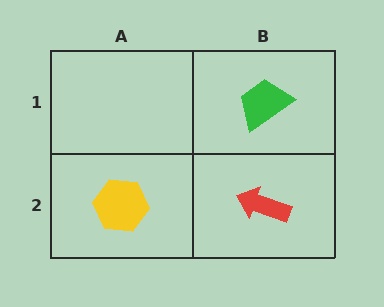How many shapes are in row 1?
1 shape.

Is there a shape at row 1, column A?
No, that cell is empty.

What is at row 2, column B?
A red arrow.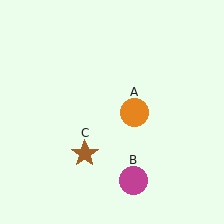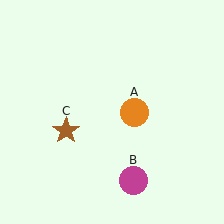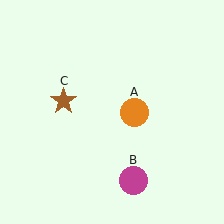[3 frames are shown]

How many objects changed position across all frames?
1 object changed position: brown star (object C).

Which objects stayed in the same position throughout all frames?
Orange circle (object A) and magenta circle (object B) remained stationary.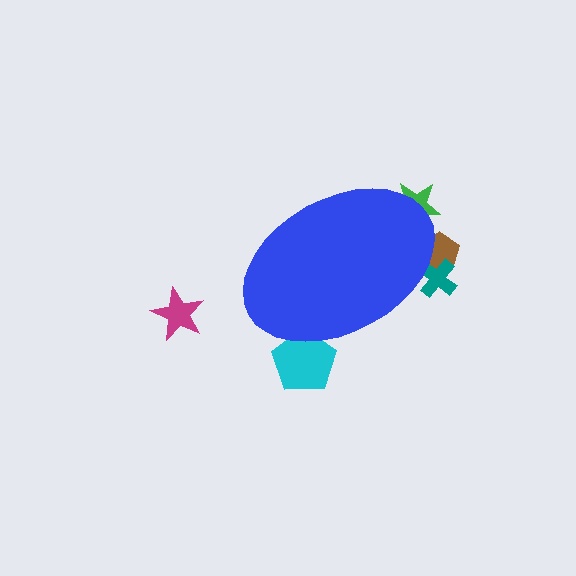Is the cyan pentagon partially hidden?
Yes, the cyan pentagon is partially hidden behind the blue ellipse.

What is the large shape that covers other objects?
A blue ellipse.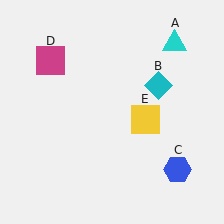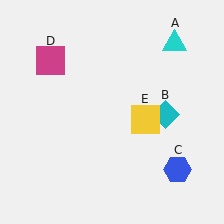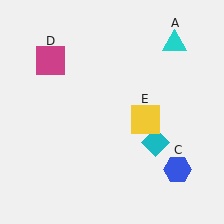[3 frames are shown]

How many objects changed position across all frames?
1 object changed position: cyan diamond (object B).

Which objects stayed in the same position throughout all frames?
Cyan triangle (object A) and blue hexagon (object C) and magenta square (object D) and yellow square (object E) remained stationary.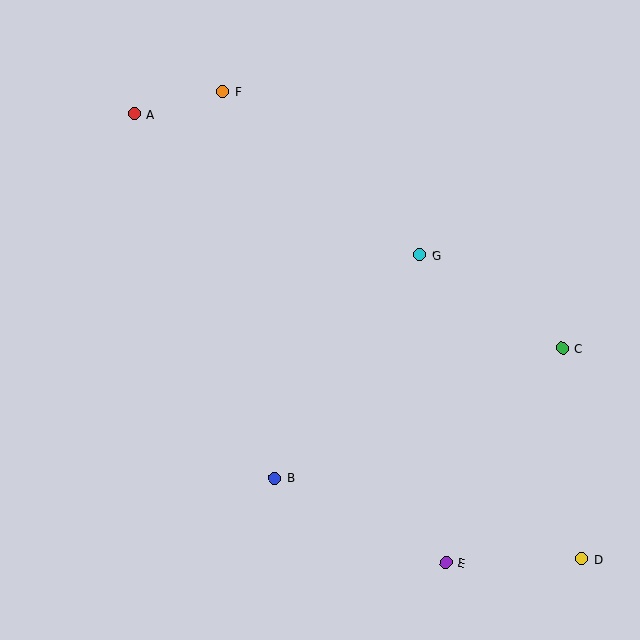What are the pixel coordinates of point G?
Point G is at (420, 255).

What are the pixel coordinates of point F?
Point F is at (223, 92).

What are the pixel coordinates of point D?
Point D is at (581, 559).